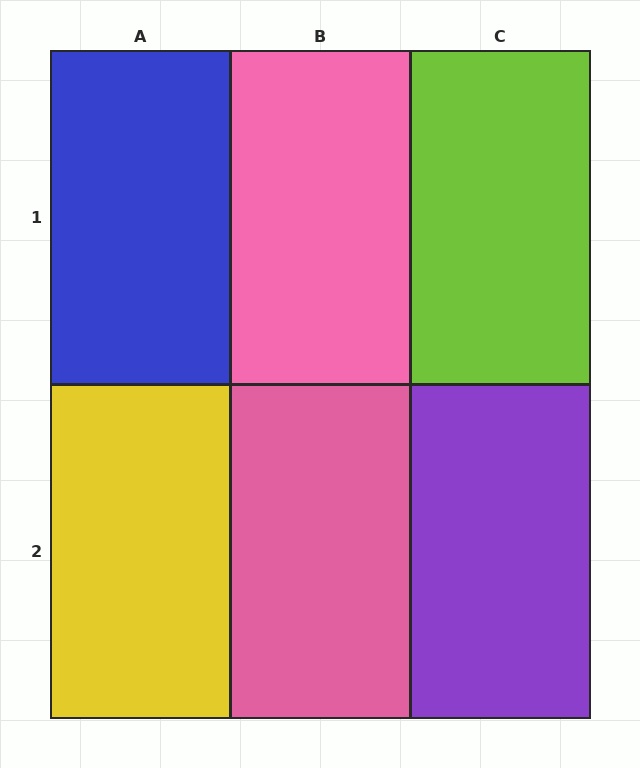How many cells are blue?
1 cell is blue.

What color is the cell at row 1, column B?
Pink.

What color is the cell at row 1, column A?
Blue.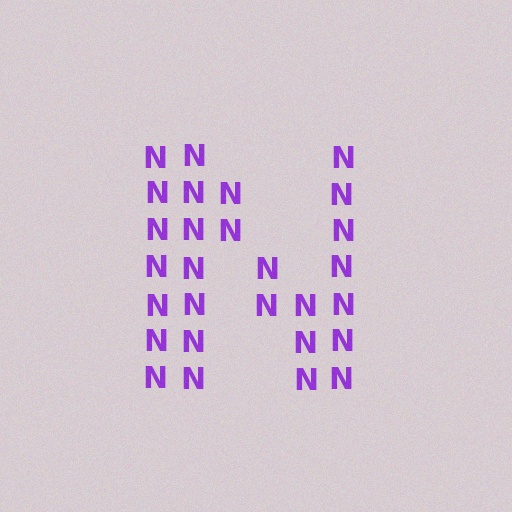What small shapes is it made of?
It is made of small letter N's.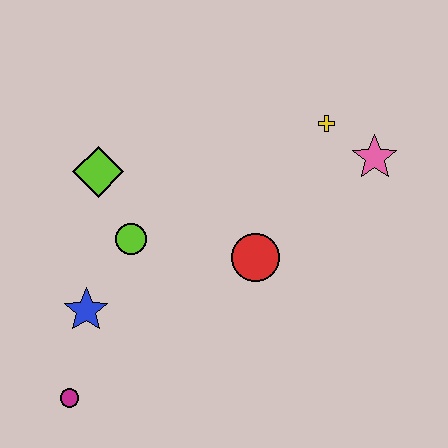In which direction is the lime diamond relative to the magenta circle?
The lime diamond is above the magenta circle.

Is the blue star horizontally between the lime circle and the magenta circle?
Yes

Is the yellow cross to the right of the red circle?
Yes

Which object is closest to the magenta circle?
The blue star is closest to the magenta circle.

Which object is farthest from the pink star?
The magenta circle is farthest from the pink star.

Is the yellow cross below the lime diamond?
No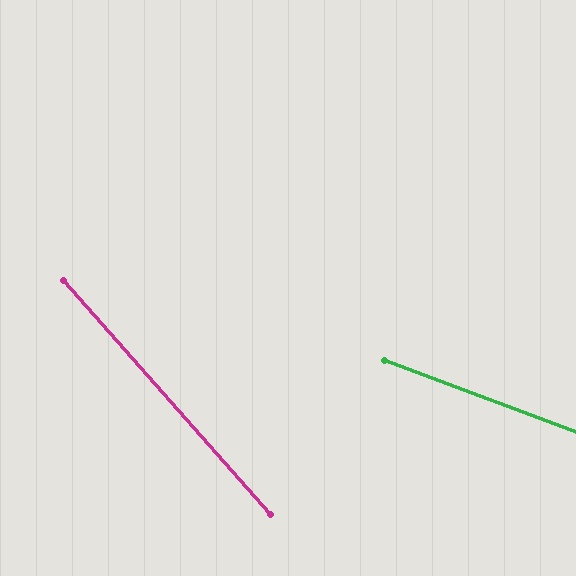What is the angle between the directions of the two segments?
Approximately 28 degrees.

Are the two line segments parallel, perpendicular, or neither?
Neither parallel nor perpendicular — they differ by about 28°.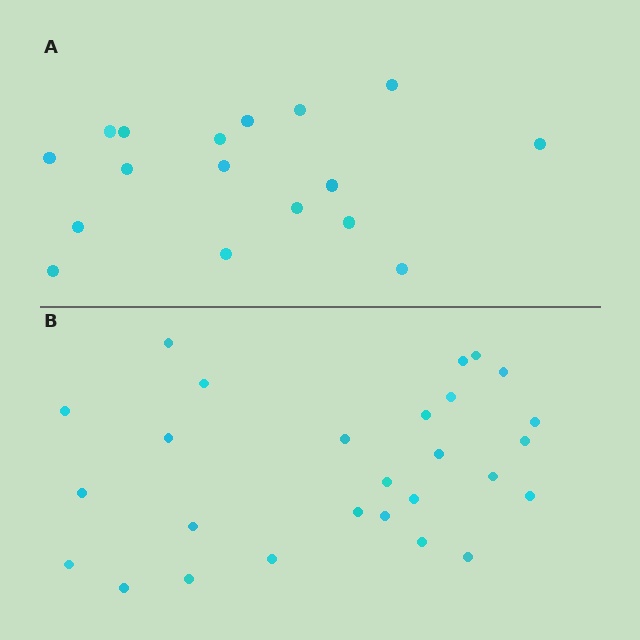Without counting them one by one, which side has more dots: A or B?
Region B (the bottom region) has more dots.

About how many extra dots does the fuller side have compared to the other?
Region B has roughly 10 or so more dots than region A.